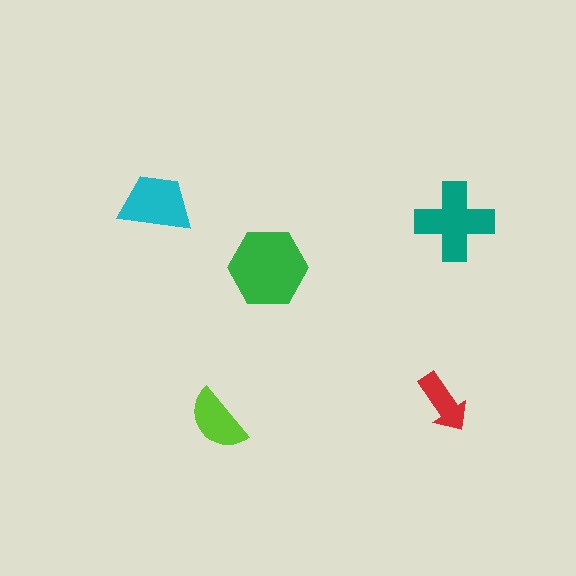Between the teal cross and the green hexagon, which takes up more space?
The green hexagon.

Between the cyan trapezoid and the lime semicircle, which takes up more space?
The cyan trapezoid.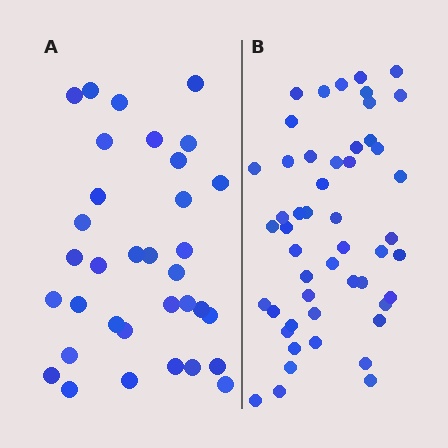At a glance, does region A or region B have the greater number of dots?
Region B (the right region) has more dots.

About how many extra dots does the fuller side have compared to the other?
Region B has approximately 15 more dots than region A.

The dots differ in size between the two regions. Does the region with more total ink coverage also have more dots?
No. Region A has more total ink coverage because its dots are larger, but region B actually contains more individual dots. Total area can be misleading — the number of items is what matters here.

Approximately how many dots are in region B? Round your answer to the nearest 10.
About 50 dots.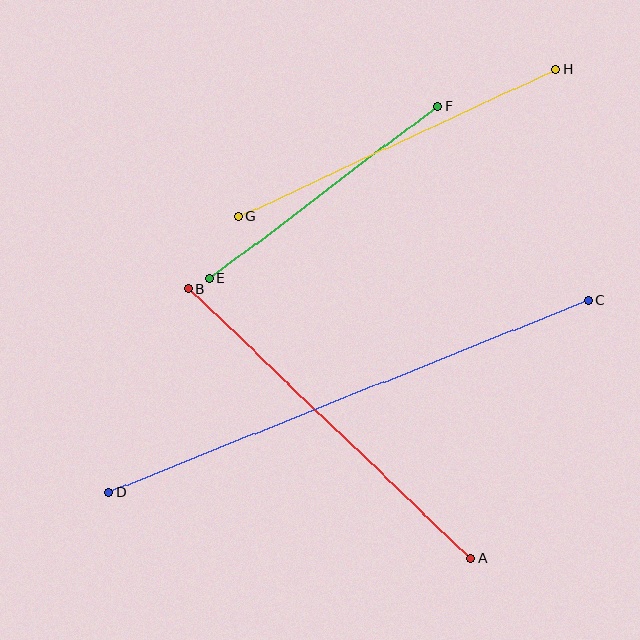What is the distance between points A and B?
The distance is approximately 390 pixels.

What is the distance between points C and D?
The distance is approximately 517 pixels.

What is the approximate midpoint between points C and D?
The midpoint is at approximately (348, 397) pixels.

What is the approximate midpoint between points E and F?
The midpoint is at approximately (323, 192) pixels.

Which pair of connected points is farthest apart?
Points C and D are farthest apart.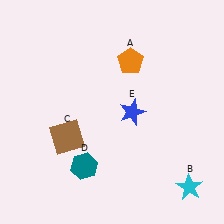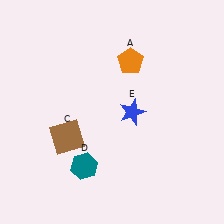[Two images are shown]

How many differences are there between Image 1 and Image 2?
There is 1 difference between the two images.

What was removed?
The cyan star (B) was removed in Image 2.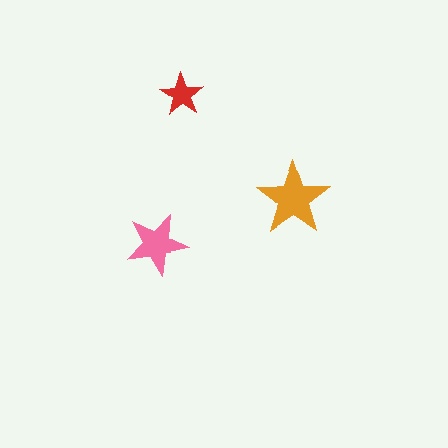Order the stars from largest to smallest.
the orange one, the pink one, the red one.